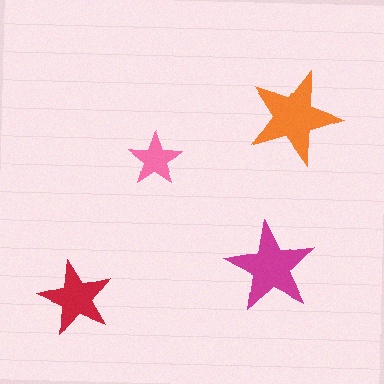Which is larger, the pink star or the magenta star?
The magenta one.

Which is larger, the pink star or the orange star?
The orange one.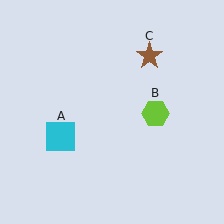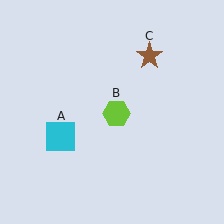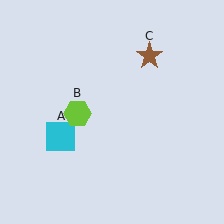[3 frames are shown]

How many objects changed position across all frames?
1 object changed position: lime hexagon (object B).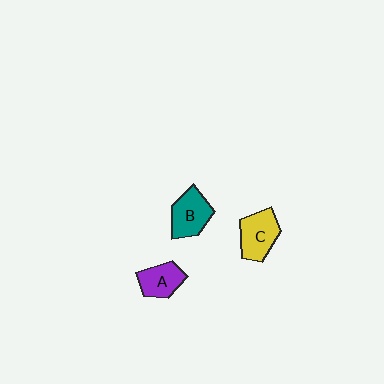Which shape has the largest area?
Shape C (yellow).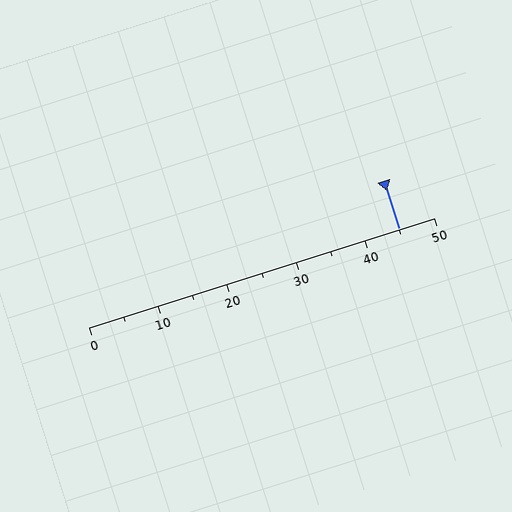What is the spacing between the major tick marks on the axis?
The major ticks are spaced 10 apart.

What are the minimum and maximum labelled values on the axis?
The axis runs from 0 to 50.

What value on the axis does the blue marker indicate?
The marker indicates approximately 45.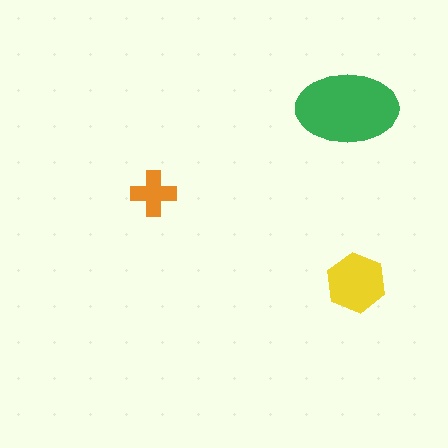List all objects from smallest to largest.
The orange cross, the yellow hexagon, the green ellipse.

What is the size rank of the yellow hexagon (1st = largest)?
2nd.